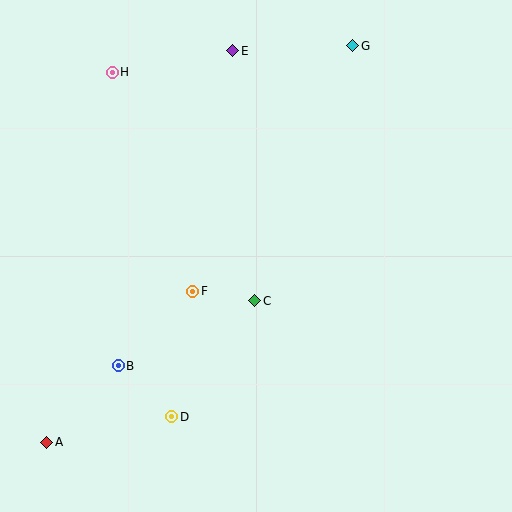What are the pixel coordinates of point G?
Point G is at (353, 46).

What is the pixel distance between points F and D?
The distance between F and D is 128 pixels.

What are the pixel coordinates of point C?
Point C is at (255, 301).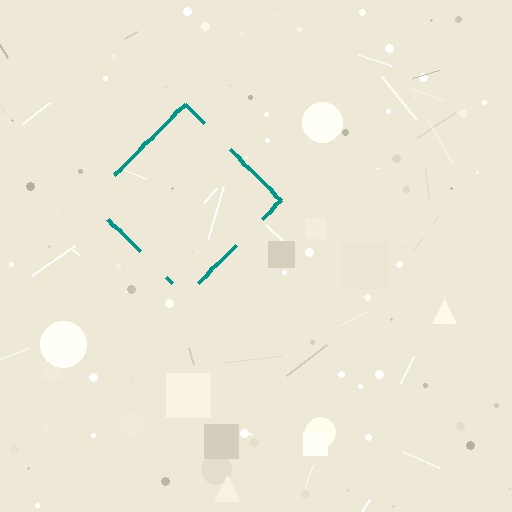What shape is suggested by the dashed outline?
The dashed outline suggests a diamond.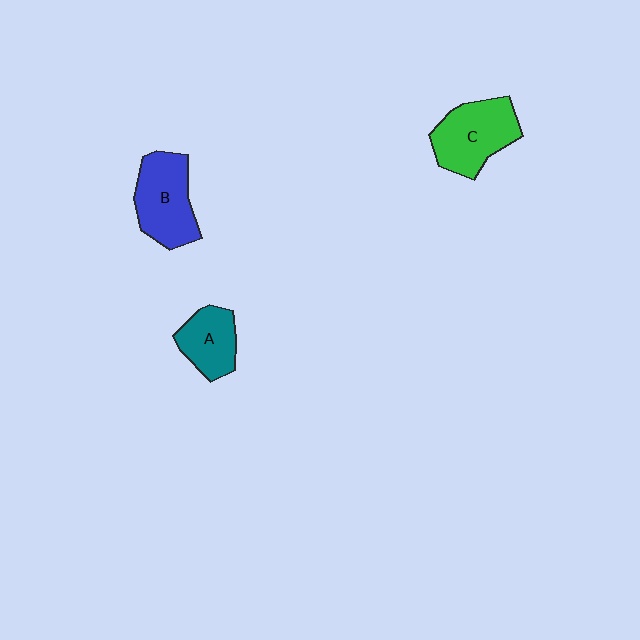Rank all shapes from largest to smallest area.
From largest to smallest: C (green), B (blue), A (teal).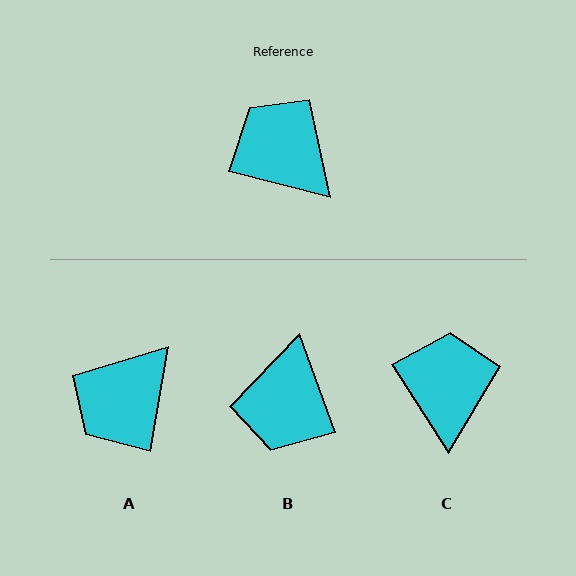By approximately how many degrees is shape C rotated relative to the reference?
Approximately 43 degrees clockwise.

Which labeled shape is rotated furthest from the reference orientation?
B, about 124 degrees away.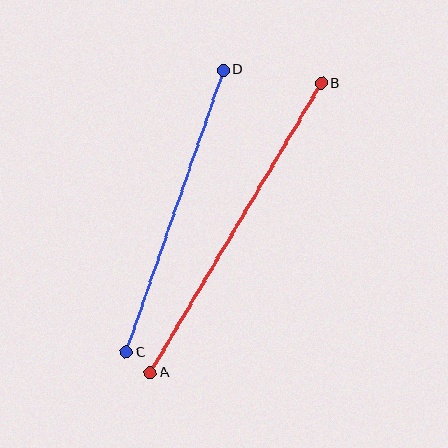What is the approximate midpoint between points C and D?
The midpoint is at approximately (175, 211) pixels.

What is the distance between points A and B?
The distance is approximately 336 pixels.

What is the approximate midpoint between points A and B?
The midpoint is at approximately (236, 228) pixels.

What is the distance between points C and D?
The distance is approximately 298 pixels.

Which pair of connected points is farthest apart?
Points A and B are farthest apart.